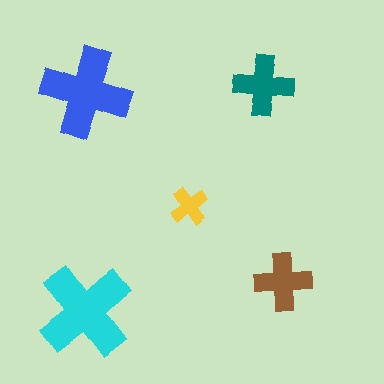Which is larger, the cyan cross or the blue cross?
The cyan one.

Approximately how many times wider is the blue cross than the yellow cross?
About 2.5 times wider.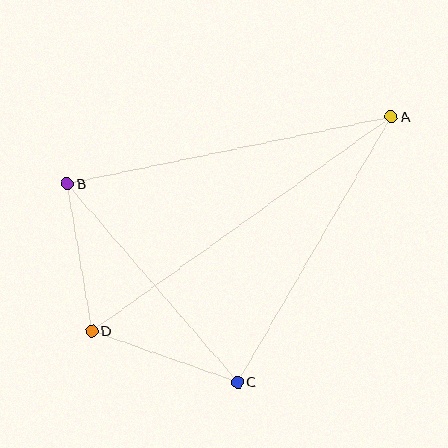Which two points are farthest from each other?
Points A and D are farthest from each other.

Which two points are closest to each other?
Points B and D are closest to each other.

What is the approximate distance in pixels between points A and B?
The distance between A and B is approximately 330 pixels.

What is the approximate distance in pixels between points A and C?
The distance between A and C is approximately 306 pixels.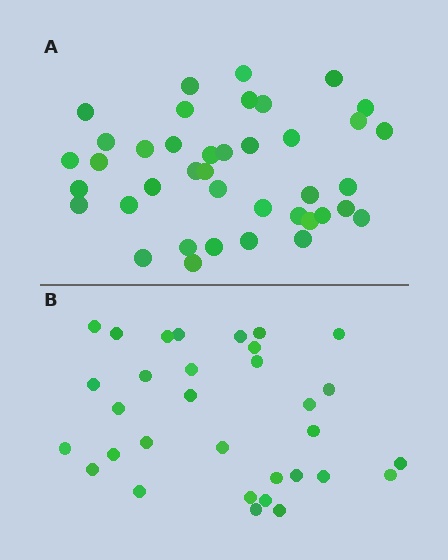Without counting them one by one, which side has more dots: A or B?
Region A (the top region) has more dots.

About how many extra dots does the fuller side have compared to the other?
Region A has roughly 8 or so more dots than region B.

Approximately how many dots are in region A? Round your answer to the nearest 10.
About 40 dots.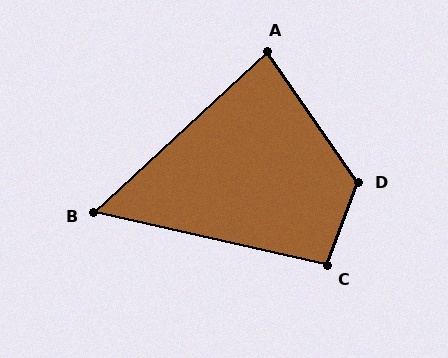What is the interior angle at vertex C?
Approximately 98 degrees (obtuse).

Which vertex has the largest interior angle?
D, at approximately 124 degrees.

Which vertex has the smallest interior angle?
B, at approximately 56 degrees.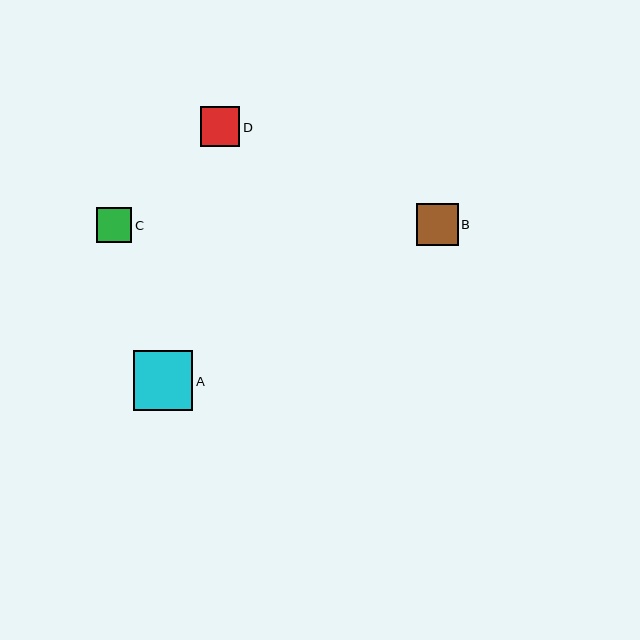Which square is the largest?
Square A is the largest with a size of approximately 59 pixels.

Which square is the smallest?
Square C is the smallest with a size of approximately 35 pixels.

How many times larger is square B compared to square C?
Square B is approximately 1.2 times the size of square C.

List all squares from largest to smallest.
From largest to smallest: A, B, D, C.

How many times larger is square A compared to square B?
Square A is approximately 1.4 times the size of square B.